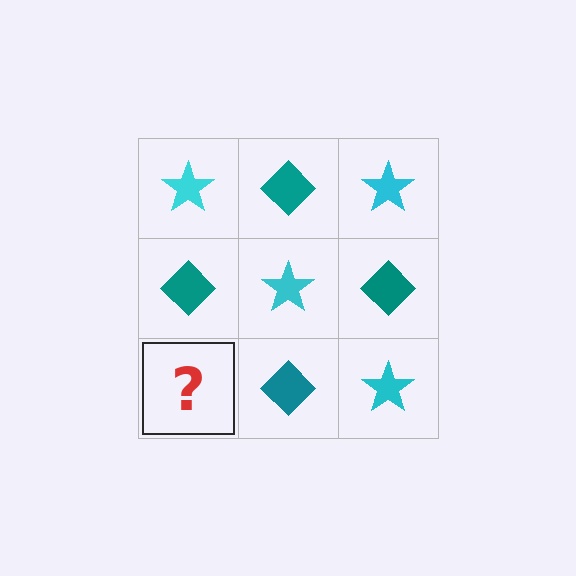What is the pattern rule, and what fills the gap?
The rule is that it alternates cyan star and teal diamond in a checkerboard pattern. The gap should be filled with a cyan star.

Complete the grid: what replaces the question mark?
The question mark should be replaced with a cyan star.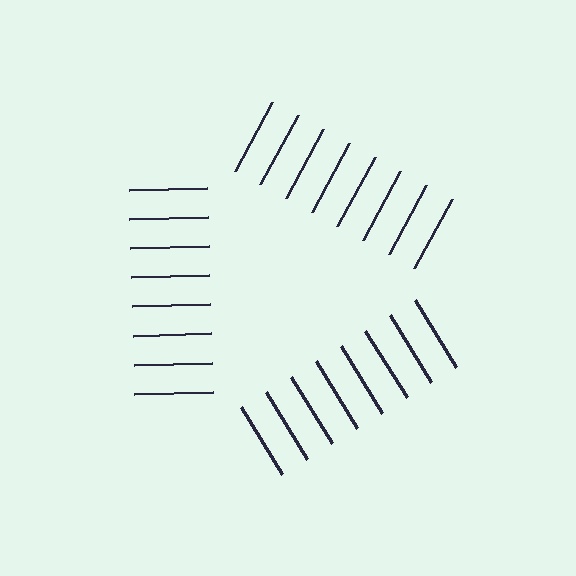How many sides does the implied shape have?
3 sides — the line-ends trace a triangle.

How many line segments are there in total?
24 — 8 along each of the 3 edges.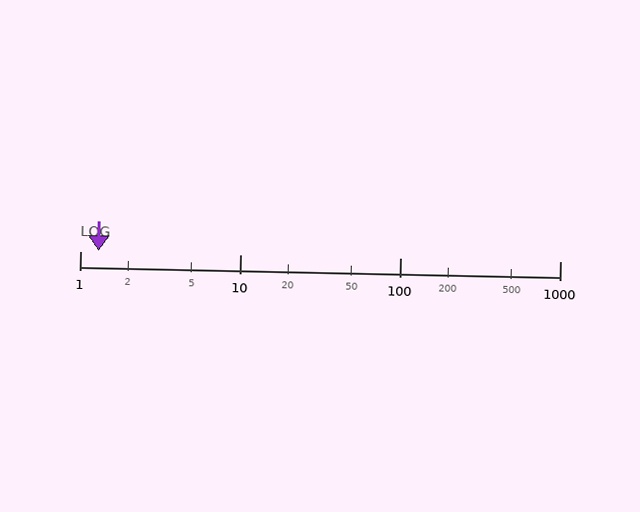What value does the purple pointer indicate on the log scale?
The pointer indicates approximately 1.3.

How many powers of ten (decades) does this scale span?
The scale spans 3 decades, from 1 to 1000.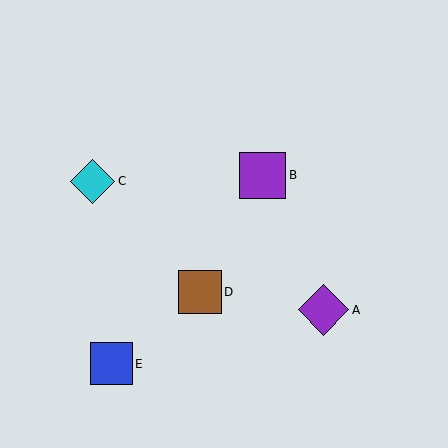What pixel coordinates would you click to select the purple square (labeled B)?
Click at (263, 175) to select the purple square B.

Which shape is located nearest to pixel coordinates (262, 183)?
The purple square (labeled B) at (263, 175) is nearest to that location.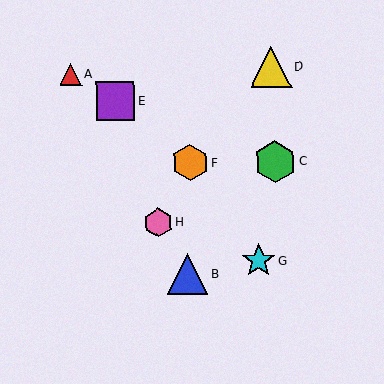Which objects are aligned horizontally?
Objects C, F are aligned horizontally.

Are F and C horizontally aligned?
Yes, both are at y≈163.